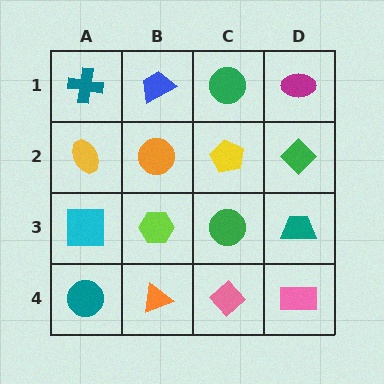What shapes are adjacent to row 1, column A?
A yellow ellipse (row 2, column A), a blue trapezoid (row 1, column B).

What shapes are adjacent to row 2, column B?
A blue trapezoid (row 1, column B), a lime hexagon (row 3, column B), a yellow ellipse (row 2, column A), a yellow pentagon (row 2, column C).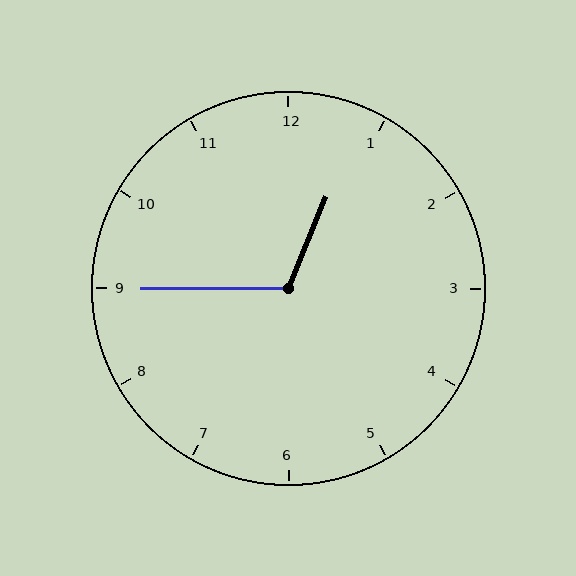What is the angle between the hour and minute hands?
Approximately 112 degrees.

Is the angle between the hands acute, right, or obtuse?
It is obtuse.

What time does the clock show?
12:45.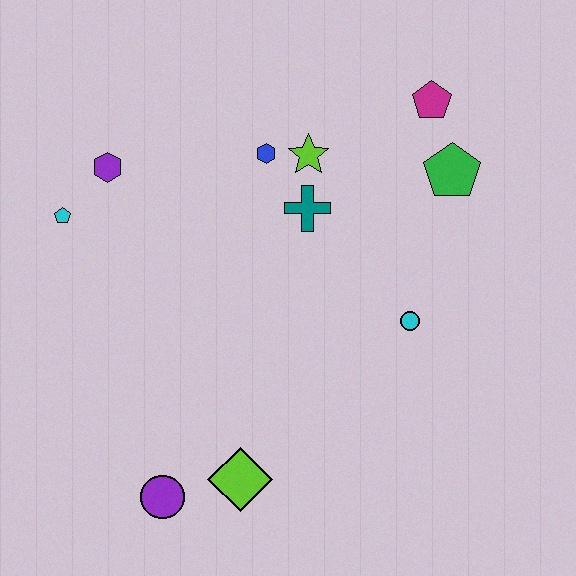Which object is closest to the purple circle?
The lime diamond is closest to the purple circle.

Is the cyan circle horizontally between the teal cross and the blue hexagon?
No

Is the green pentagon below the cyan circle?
No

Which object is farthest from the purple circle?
The magenta pentagon is farthest from the purple circle.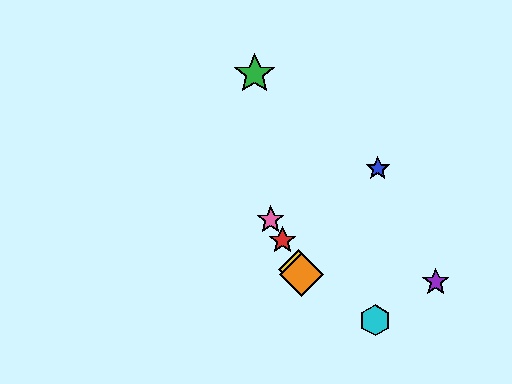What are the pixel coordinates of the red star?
The red star is at (283, 241).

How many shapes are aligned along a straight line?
4 shapes (the red star, the yellow diamond, the orange diamond, the pink star) are aligned along a straight line.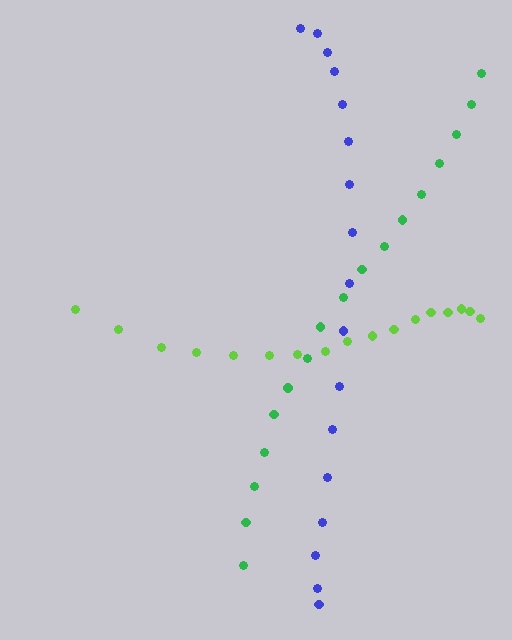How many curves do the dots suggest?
There are 3 distinct paths.